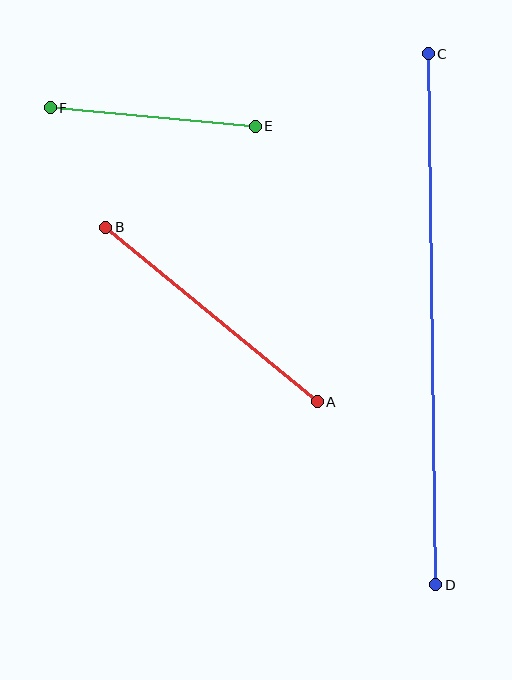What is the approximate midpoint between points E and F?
The midpoint is at approximately (153, 117) pixels.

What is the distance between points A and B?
The distance is approximately 275 pixels.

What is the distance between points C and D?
The distance is approximately 531 pixels.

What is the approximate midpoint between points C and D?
The midpoint is at approximately (432, 319) pixels.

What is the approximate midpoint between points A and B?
The midpoint is at approximately (212, 314) pixels.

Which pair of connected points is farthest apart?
Points C and D are farthest apart.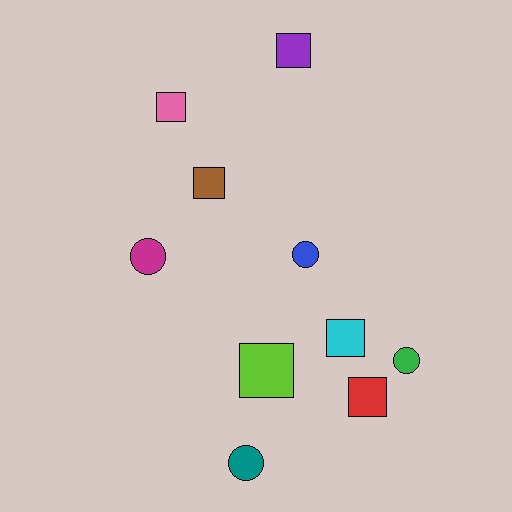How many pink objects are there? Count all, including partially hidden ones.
There is 1 pink object.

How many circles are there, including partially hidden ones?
There are 4 circles.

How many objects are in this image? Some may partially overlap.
There are 10 objects.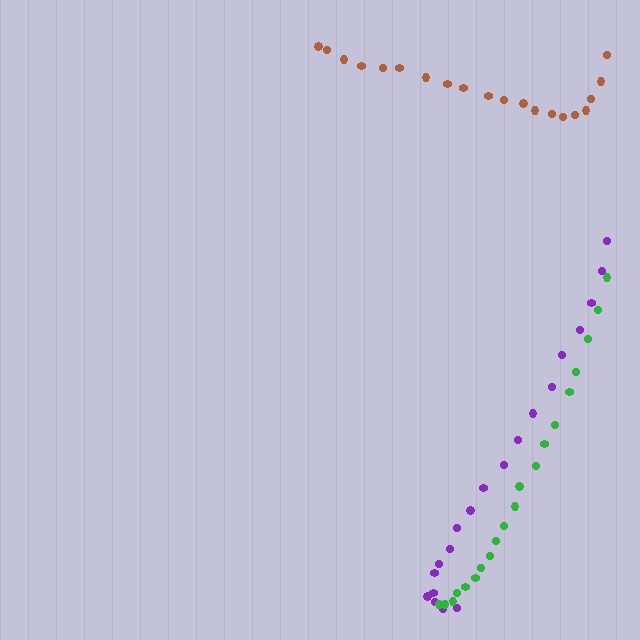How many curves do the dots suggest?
There are 3 distinct paths.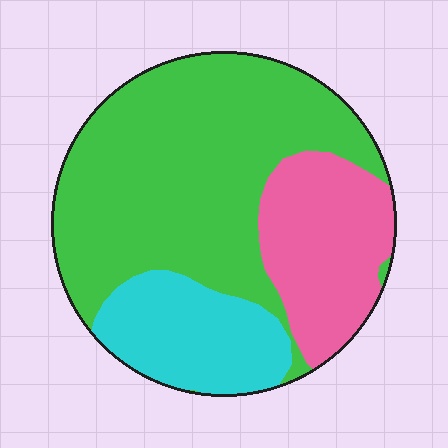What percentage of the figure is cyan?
Cyan covers around 20% of the figure.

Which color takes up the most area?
Green, at roughly 60%.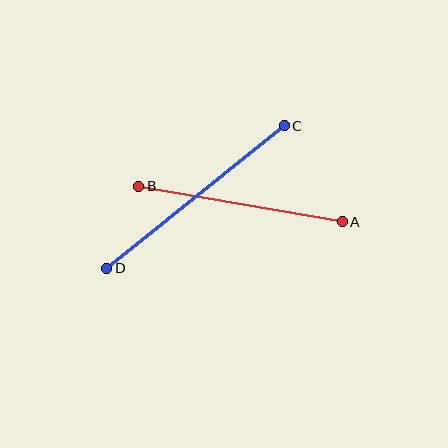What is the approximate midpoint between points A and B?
The midpoint is at approximately (240, 204) pixels.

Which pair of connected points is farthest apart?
Points C and D are farthest apart.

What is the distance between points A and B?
The distance is approximately 207 pixels.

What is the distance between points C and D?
The distance is approximately 228 pixels.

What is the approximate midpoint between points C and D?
The midpoint is at approximately (195, 197) pixels.